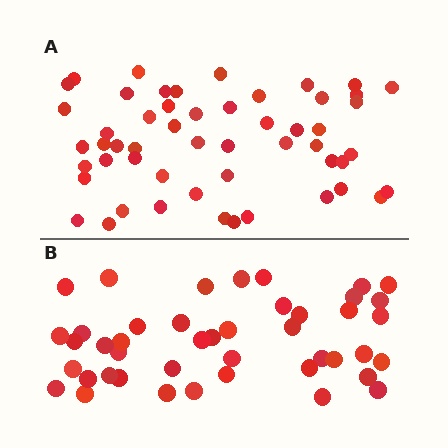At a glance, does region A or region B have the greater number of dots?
Region A (the top region) has more dots.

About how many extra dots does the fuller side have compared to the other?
Region A has roughly 8 or so more dots than region B.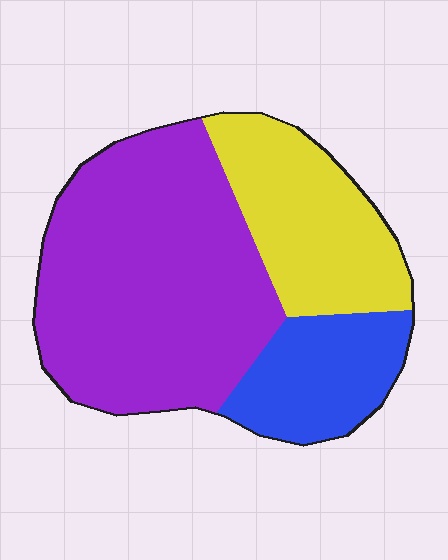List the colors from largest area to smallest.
From largest to smallest: purple, yellow, blue.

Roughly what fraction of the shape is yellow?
Yellow covers around 25% of the shape.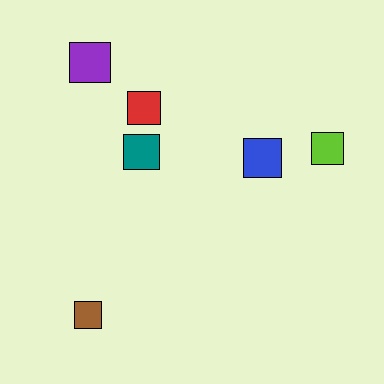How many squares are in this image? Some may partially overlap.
There are 6 squares.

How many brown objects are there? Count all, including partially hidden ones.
There is 1 brown object.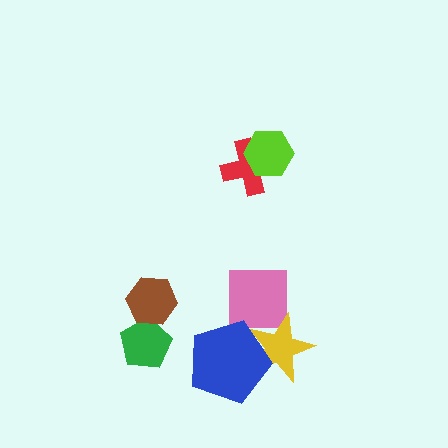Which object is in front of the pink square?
The yellow star is in front of the pink square.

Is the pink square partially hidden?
Yes, it is partially covered by another shape.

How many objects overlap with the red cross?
1 object overlaps with the red cross.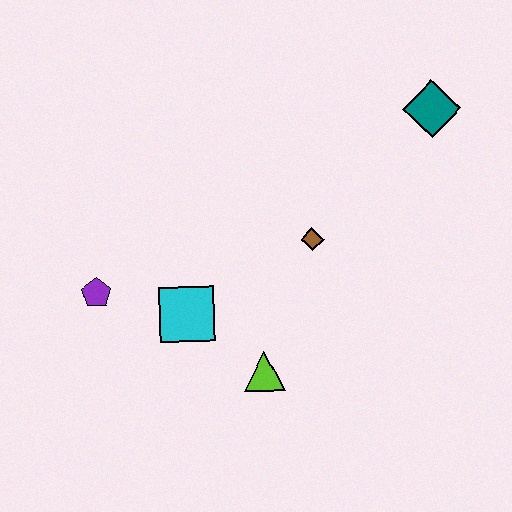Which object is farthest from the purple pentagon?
The teal diamond is farthest from the purple pentagon.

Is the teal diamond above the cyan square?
Yes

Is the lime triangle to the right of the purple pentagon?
Yes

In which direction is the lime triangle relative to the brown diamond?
The lime triangle is below the brown diamond.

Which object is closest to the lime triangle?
The cyan square is closest to the lime triangle.